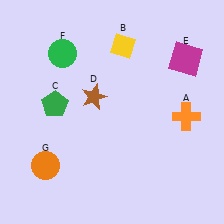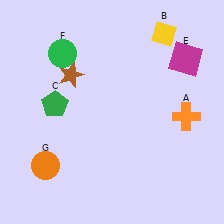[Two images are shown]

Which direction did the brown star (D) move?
The brown star (D) moved left.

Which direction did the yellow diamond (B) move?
The yellow diamond (B) moved right.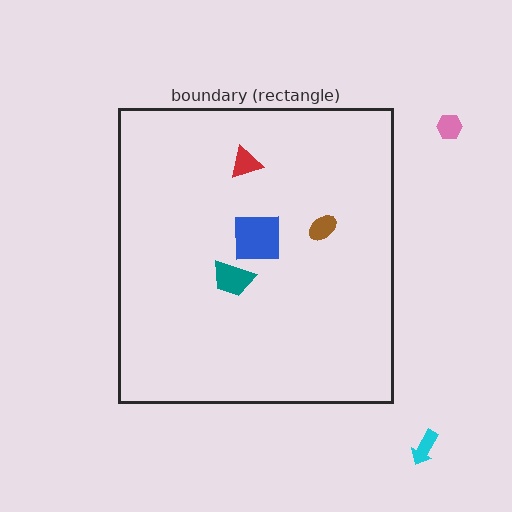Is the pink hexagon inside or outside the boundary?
Outside.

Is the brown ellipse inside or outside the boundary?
Inside.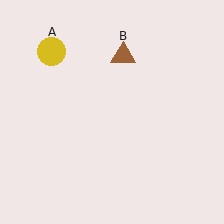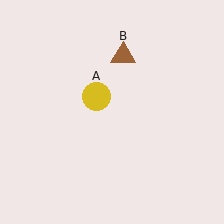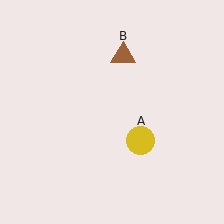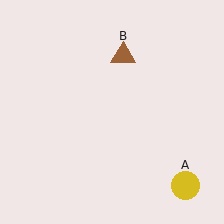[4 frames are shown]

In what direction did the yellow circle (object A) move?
The yellow circle (object A) moved down and to the right.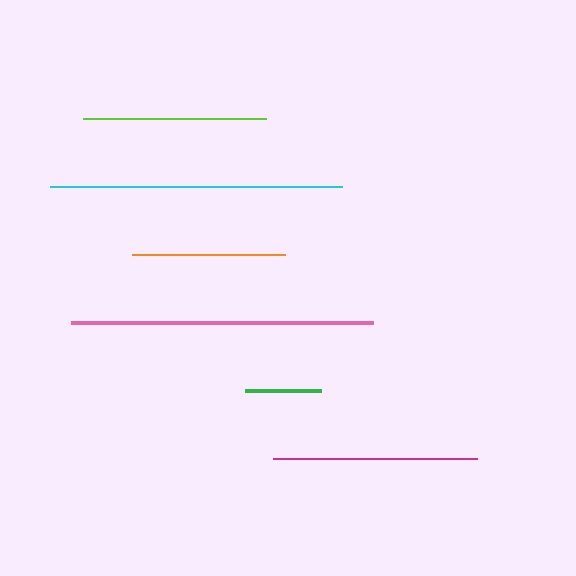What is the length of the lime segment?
The lime segment is approximately 183 pixels long.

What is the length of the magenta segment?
The magenta segment is approximately 204 pixels long.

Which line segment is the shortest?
The green line is the shortest at approximately 75 pixels.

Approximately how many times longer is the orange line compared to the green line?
The orange line is approximately 2.0 times the length of the green line.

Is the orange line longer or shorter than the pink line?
The pink line is longer than the orange line.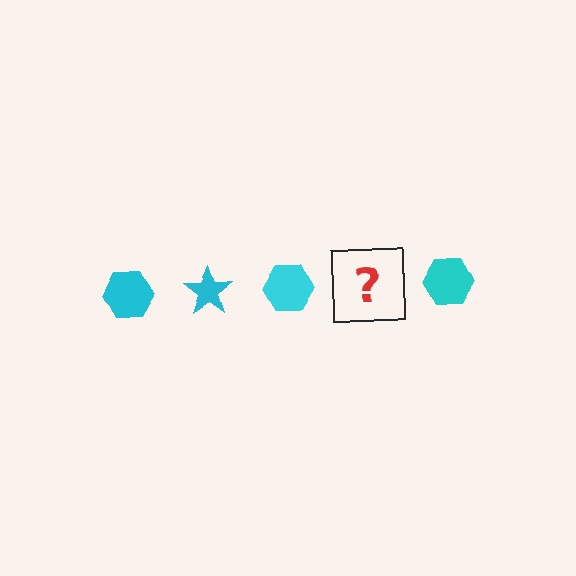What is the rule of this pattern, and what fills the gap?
The rule is that the pattern cycles through hexagon, star shapes in cyan. The gap should be filled with a cyan star.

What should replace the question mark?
The question mark should be replaced with a cyan star.